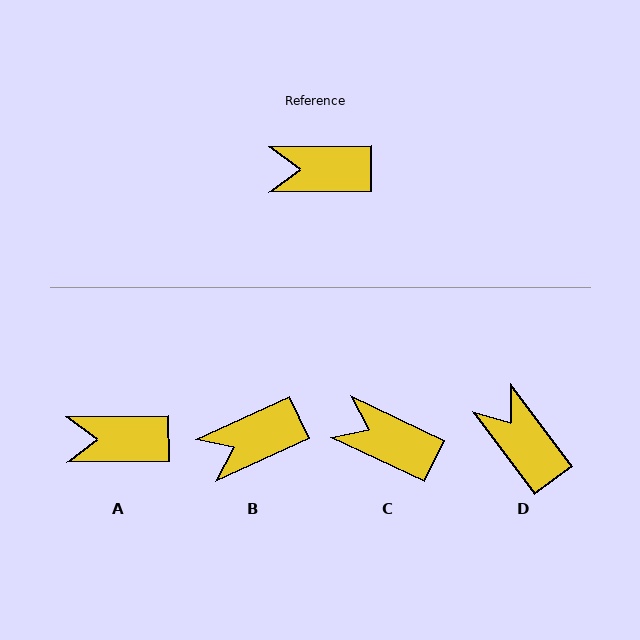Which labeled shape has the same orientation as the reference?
A.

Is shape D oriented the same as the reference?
No, it is off by about 54 degrees.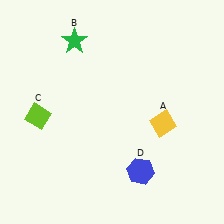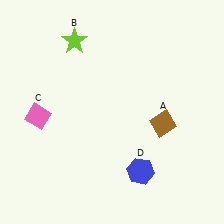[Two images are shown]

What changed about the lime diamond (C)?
In Image 1, C is lime. In Image 2, it changed to pink.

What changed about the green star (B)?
In Image 1, B is green. In Image 2, it changed to lime.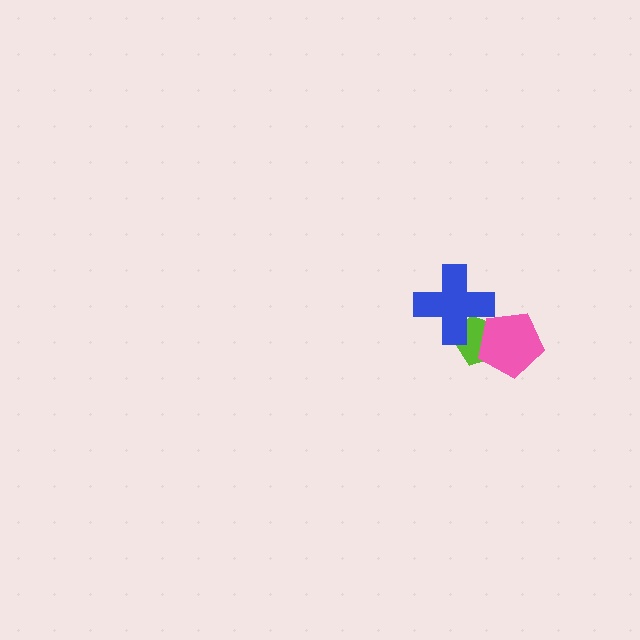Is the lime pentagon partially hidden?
Yes, it is partially covered by another shape.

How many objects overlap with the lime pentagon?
2 objects overlap with the lime pentagon.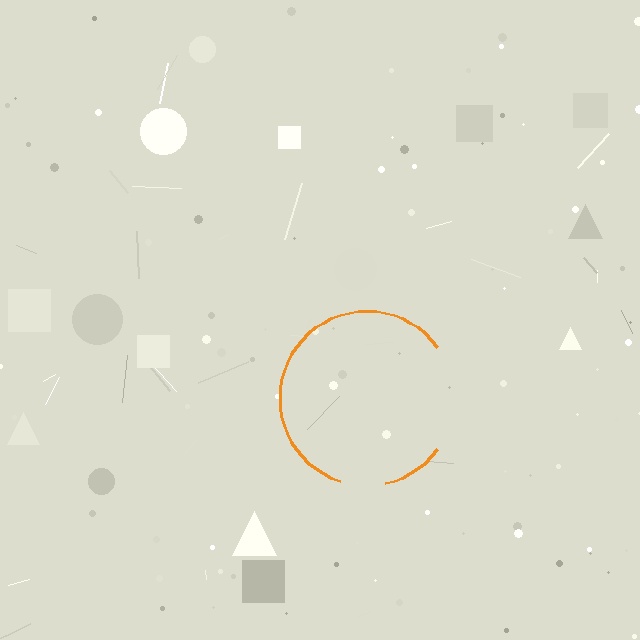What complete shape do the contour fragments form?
The contour fragments form a circle.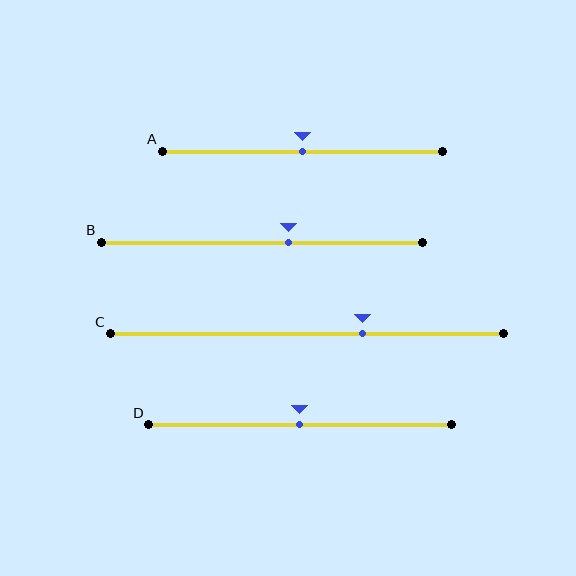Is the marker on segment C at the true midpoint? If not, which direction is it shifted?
No, the marker on segment C is shifted to the right by about 14% of the segment length.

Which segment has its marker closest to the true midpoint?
Segment A has its marker closest to the true midpoint.